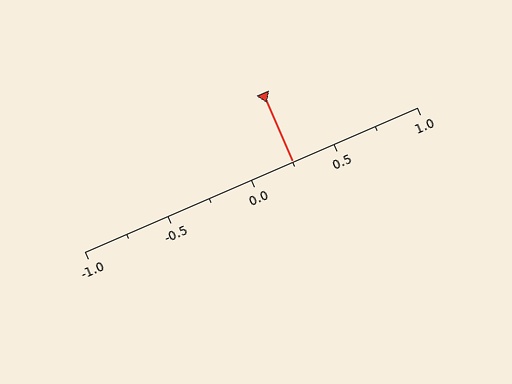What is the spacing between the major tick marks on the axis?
The major ticks are spaced 0.5 apart.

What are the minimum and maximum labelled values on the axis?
The axis runs from -1.0 to 1.0.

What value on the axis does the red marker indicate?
The marker indicates approximately 0.25.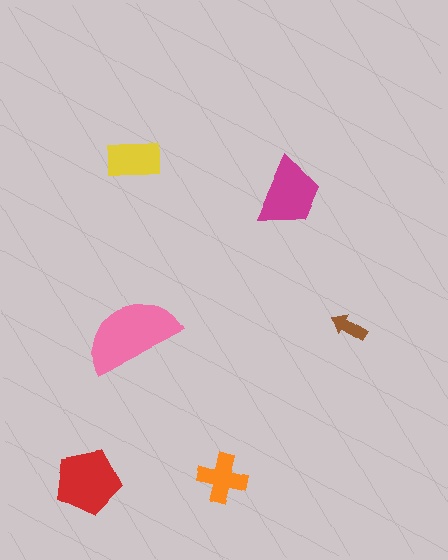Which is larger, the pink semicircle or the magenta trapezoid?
The pink semicircle.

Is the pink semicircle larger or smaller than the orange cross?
Larger.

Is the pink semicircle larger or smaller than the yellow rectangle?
Larger.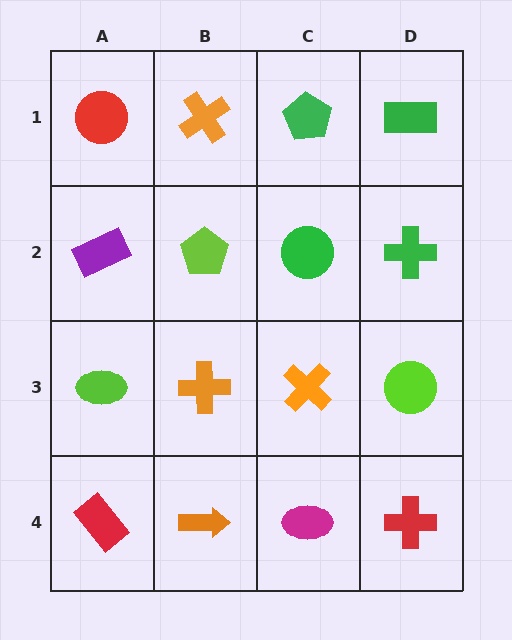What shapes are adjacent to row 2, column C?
A green pentagon (row 1, column C), an orange cross (row 3, column C), a lime pentagon (row 2, column B), a green cross (row 2, column D).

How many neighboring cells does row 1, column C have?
3.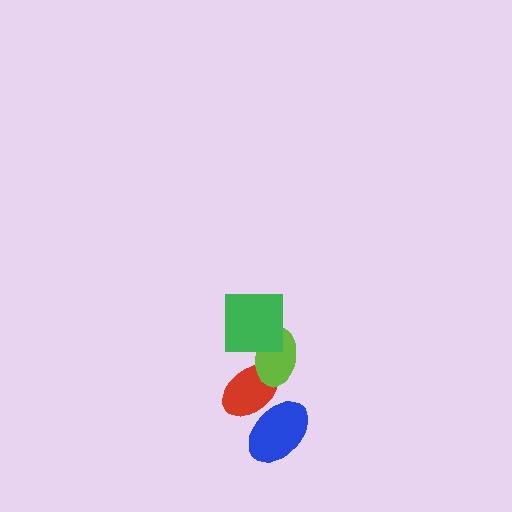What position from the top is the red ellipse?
The red ellipse is 3rd from the top.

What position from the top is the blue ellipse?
The blue ellipse is 4th from the top.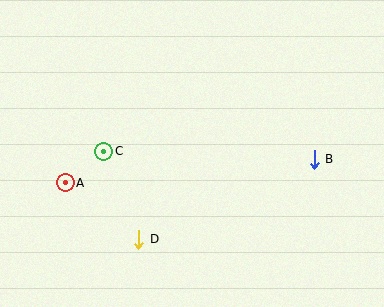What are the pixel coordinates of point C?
Point C is at (104, 151).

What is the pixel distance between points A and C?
The distance between A and C is 50 pixels.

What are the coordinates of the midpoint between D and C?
The midpoint between D and C is at (121, 195).